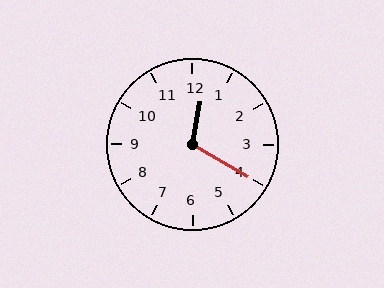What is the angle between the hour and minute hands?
Approximately 110 degrees.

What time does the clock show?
12:20.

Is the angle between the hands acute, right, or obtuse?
It is obtuse.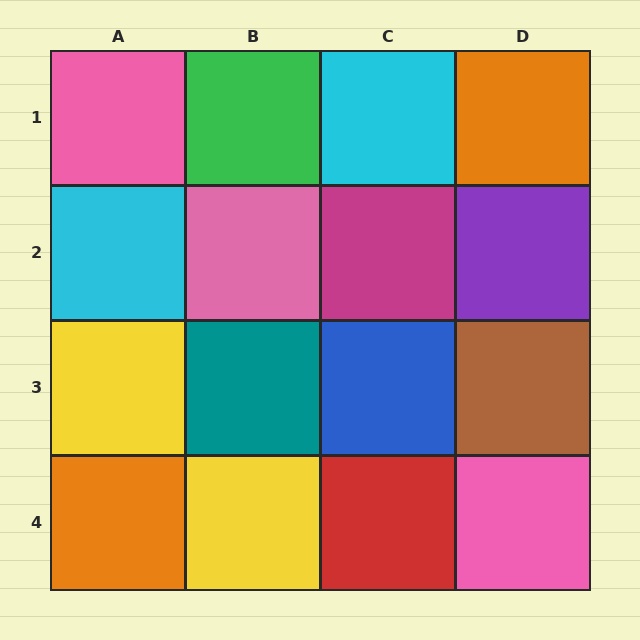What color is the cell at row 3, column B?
Teal.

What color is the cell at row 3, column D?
Brown.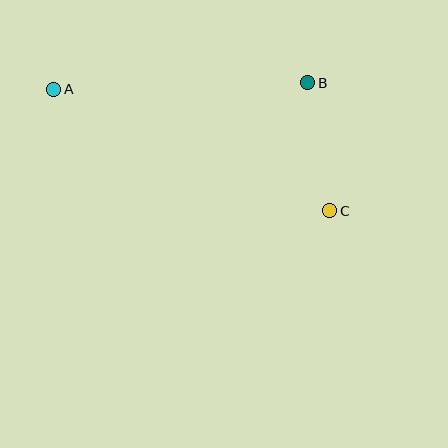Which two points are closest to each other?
Points B and C are closest to each other.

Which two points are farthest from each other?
Points A and C are farthest from each other.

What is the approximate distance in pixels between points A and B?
The distance between A and B is approximately 254 pixels.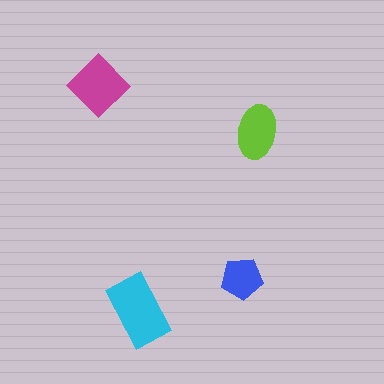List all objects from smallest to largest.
The blue pentagon, the lime ellipse, the magenta diamond, the cyan rectangle.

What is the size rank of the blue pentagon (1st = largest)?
4th.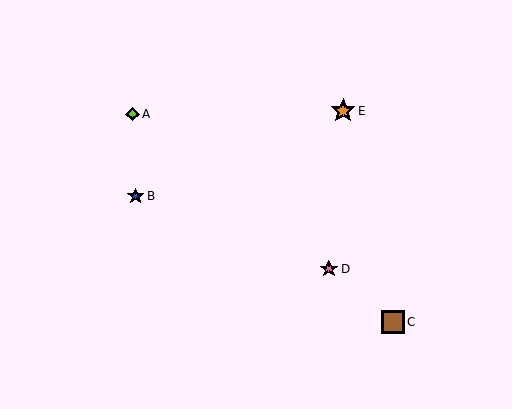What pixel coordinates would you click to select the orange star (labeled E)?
Click at (343, 111) to select the orange star E.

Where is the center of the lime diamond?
The center of the lime diamond is at (132, 114).